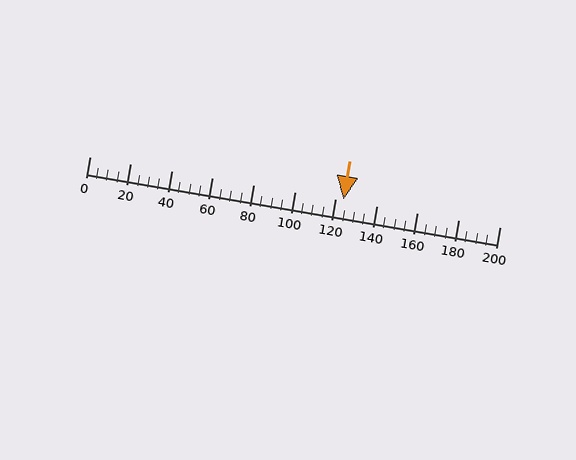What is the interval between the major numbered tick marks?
The major tick marks are spaced 20 units apart.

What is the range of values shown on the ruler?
The ruler shows values from 0 to 200.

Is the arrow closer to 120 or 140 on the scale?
The arrow is closer to 120.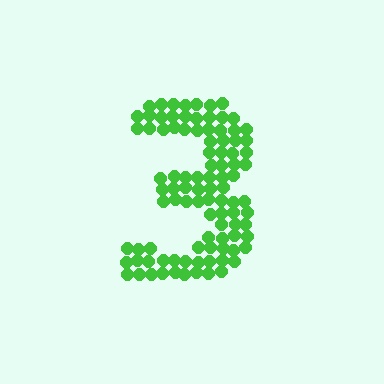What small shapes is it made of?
It is made of small circles.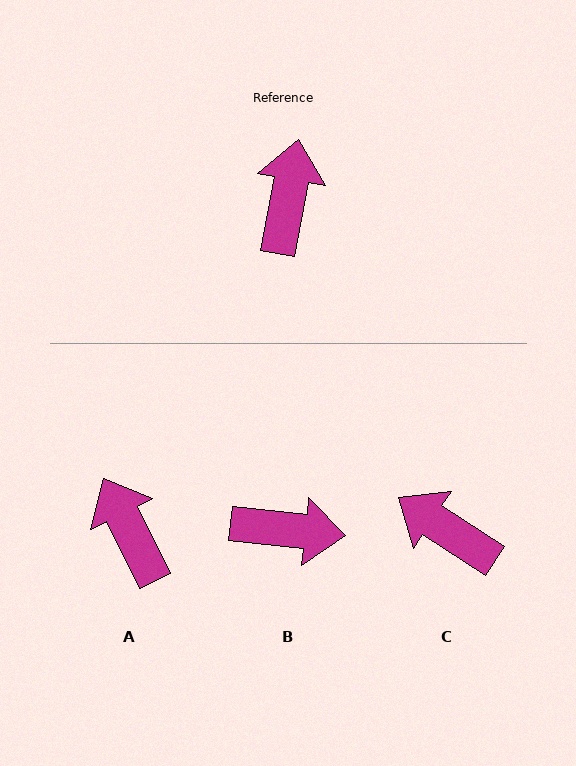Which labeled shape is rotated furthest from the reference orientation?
B, about 86 degrees away.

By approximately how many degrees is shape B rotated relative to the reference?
Approximately 86 degrees clockwise.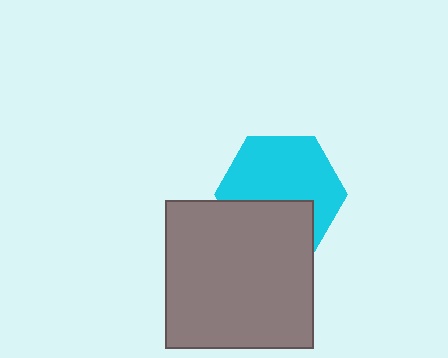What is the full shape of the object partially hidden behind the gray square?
The partially hidden object is a cyan hexagon.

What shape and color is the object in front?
The object in front is a gray square.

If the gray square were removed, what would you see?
You would see the complete cyan hexagon.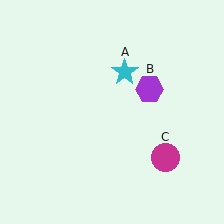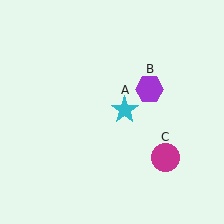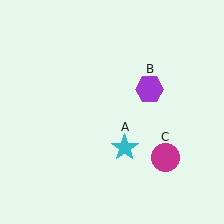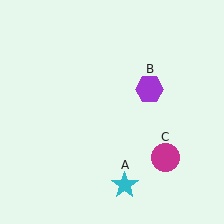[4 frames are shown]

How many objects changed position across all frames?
1 object changed position: cyan star (object A).